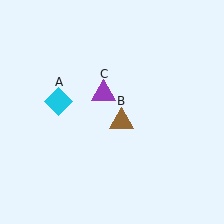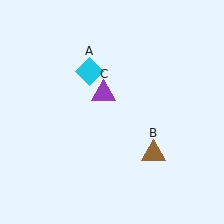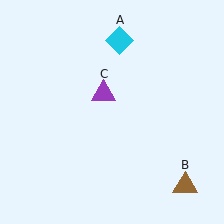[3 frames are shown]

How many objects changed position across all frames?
2 objects changed position: cyan diamond (object A), brown triangle (object B).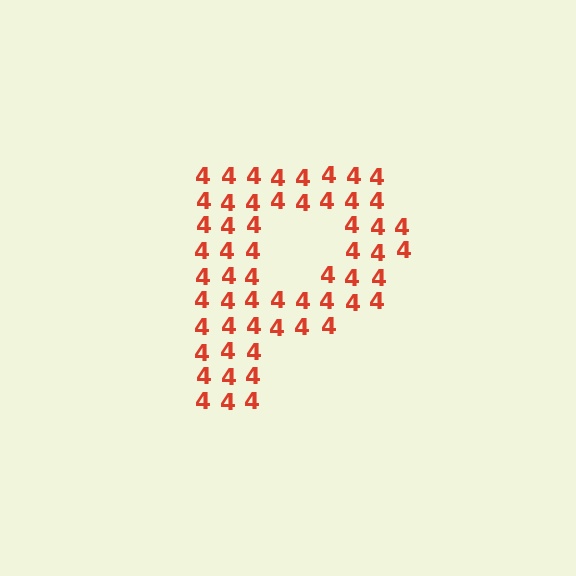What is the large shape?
The large shape is the letter P.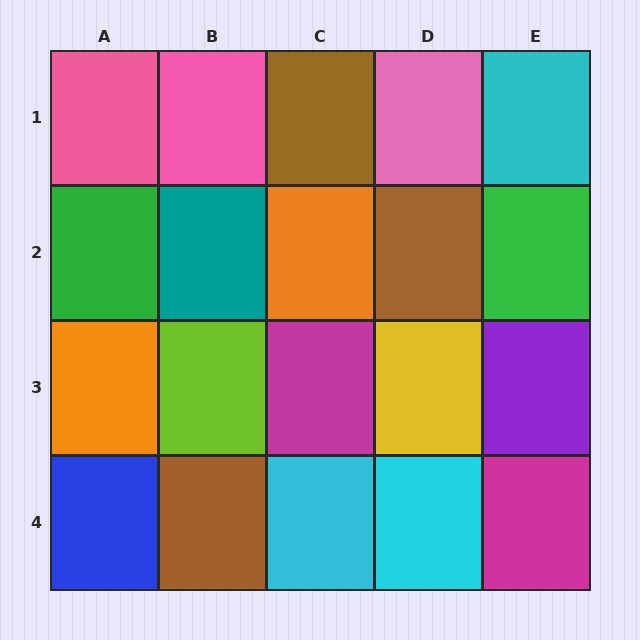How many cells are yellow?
1 cell is yellow.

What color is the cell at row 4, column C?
Cyan.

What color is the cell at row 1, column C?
Brown.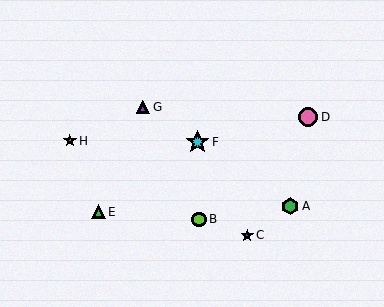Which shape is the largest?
The cyan star (labeled F) is the largest.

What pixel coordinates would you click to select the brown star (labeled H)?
Click at (70, 141) to select the brown star H.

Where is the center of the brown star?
The center of the brown star is at (70, 141).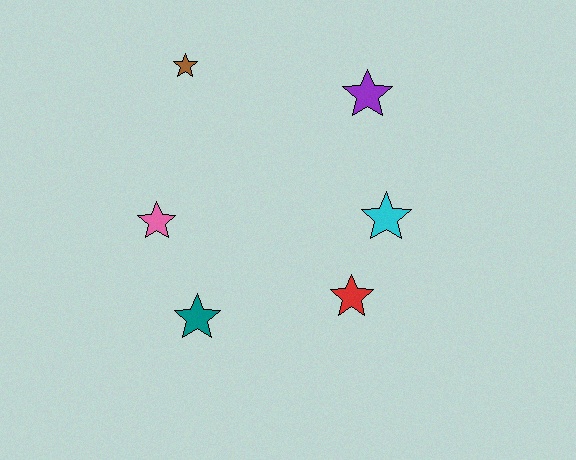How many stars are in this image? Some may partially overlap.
There are 6 stars.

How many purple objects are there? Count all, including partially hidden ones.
There is 1 purple object.